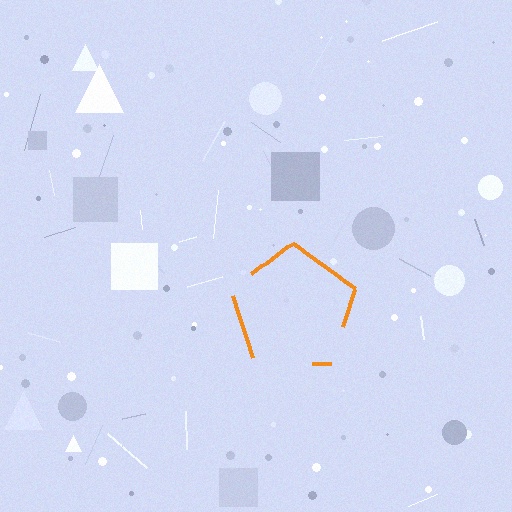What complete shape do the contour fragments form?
The contour fragments form a pentagon.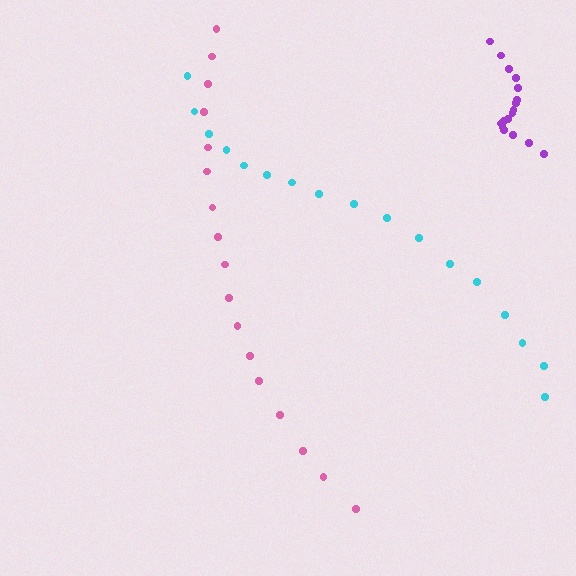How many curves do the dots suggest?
There are 3 distinct paths.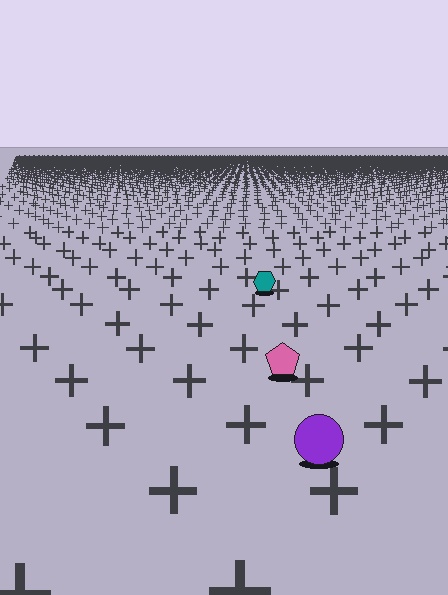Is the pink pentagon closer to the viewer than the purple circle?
No. The purple circle is closer — you can tell from the texture gradient: the ground texture is coarser near it.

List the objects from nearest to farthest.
From nearest to farthest: the purple circle, the pink pentagon, the teal hexagon.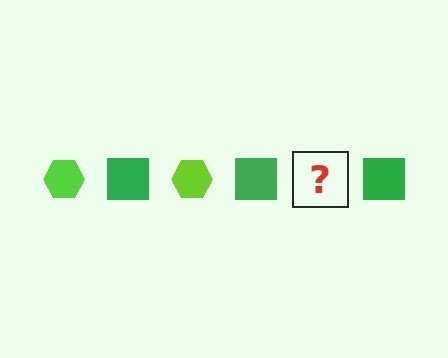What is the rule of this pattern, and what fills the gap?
The rule is that the pattern alternates between lime hexagon and green square. The gap should be filled with a lime hexagon.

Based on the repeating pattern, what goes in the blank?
The blank should be a lime hexagon.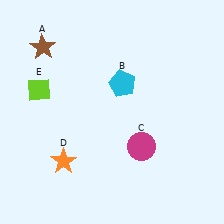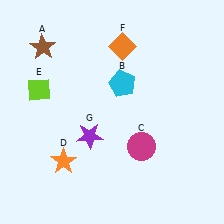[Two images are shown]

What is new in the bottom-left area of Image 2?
A purple star (G) was added in the bottom-left area of Image 2.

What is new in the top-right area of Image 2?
An orange diamond (F) was added in the top-right area of Image 2.